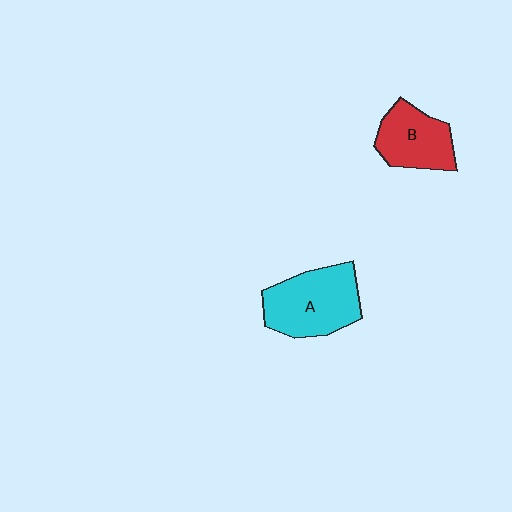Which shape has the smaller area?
Shape B (red).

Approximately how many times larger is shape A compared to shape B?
Approximately 1.4 times.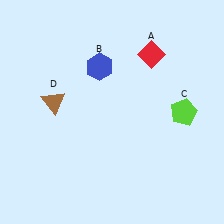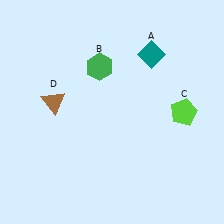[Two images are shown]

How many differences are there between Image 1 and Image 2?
There are 2 differences between the two images.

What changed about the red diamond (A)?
In Image 1, A is red. In Image 2, it changed to teal.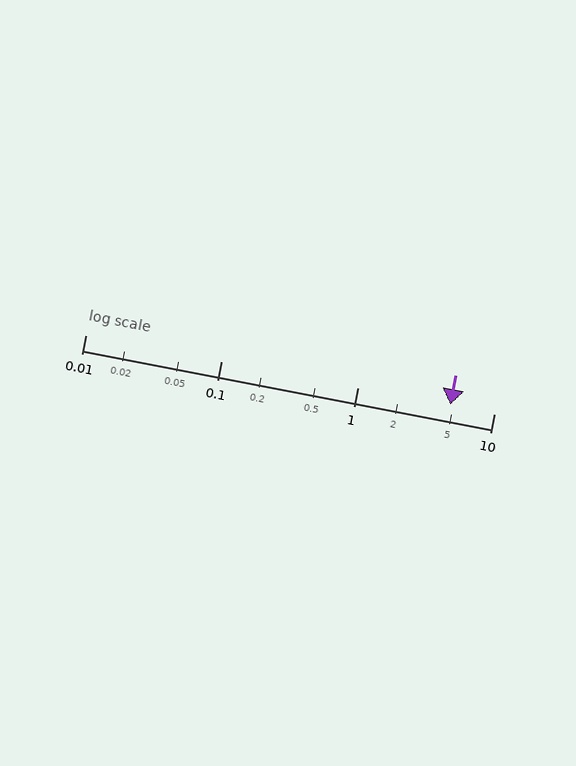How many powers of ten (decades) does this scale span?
The scale spans 3 decades, from 0.01 to 10.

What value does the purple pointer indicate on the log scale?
The pointer indicates approximately 4.8.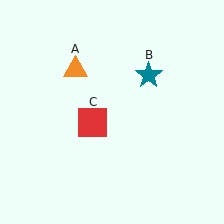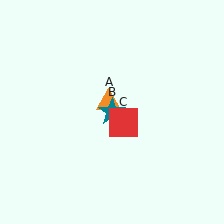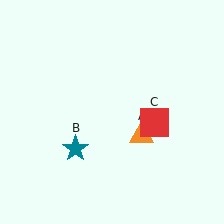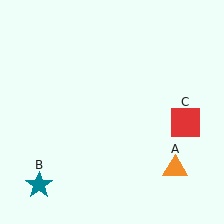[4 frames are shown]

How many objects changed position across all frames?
3 objects changed position: orange triangle (object A), teal star (object B), red square (object C).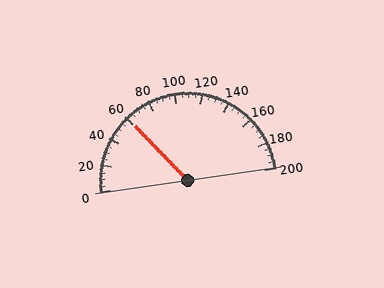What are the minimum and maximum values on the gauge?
The gauge ranges from 0 to 200.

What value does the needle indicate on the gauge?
The needle indicates approximately 60.